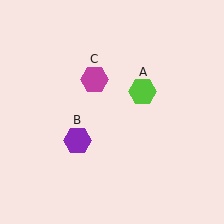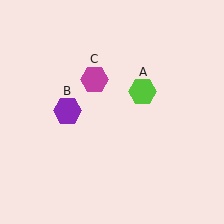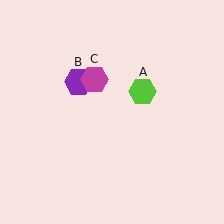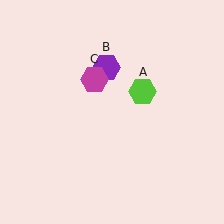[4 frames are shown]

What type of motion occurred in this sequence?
The purple hexagon (object B) rotated clockwise around the center of the scene.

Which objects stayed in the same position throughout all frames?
Lime hexagon (object A) and magenta hexagon (object C) remained stationary.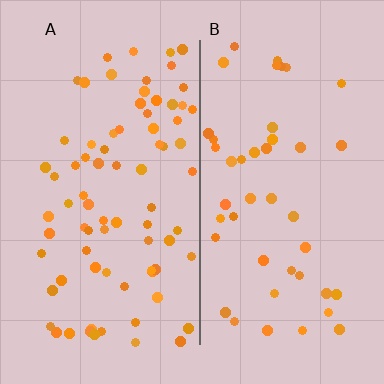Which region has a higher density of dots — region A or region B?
A (the left).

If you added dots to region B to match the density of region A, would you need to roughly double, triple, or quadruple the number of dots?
Approximately double.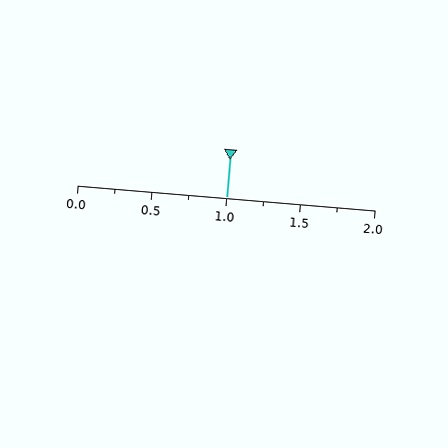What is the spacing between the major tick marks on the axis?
The major ticks are spaced 0.5 apart.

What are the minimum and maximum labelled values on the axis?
The axis runs from 0.0 to 2.0.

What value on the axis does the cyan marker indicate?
The marker indicates approximately 1.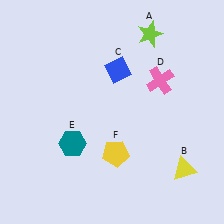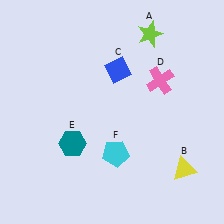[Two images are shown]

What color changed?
The pentagon (F) changed from yellow in Image 1 to cyan in Image 2.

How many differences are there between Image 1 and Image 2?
There is 1 difference between the two images.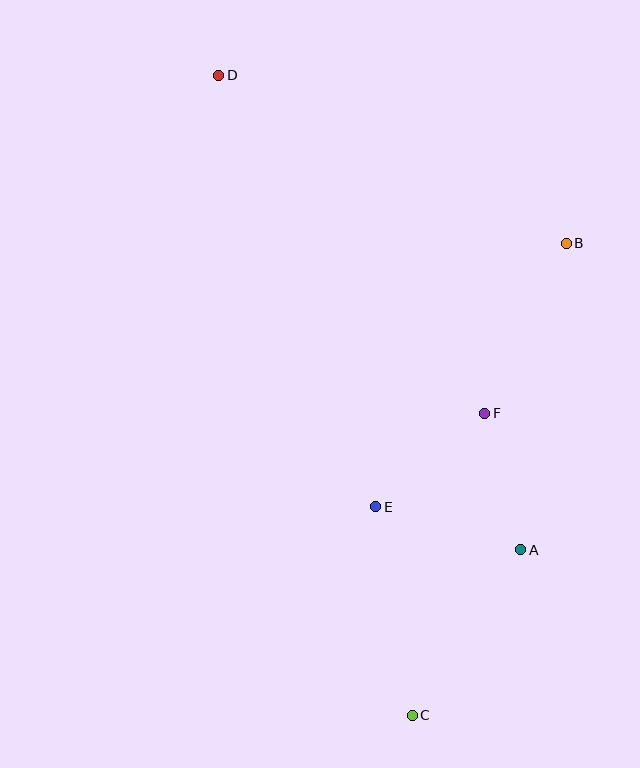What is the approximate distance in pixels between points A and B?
The distance between A and B is approximately 310 pixels.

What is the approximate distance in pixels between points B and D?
The distance between B and D is approximately 386 pixels.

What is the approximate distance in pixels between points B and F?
The distance between B and F is approximately 188 pixels.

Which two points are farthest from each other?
Points C and D are farthest from each other.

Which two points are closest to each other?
Points A and F are closest to each other.